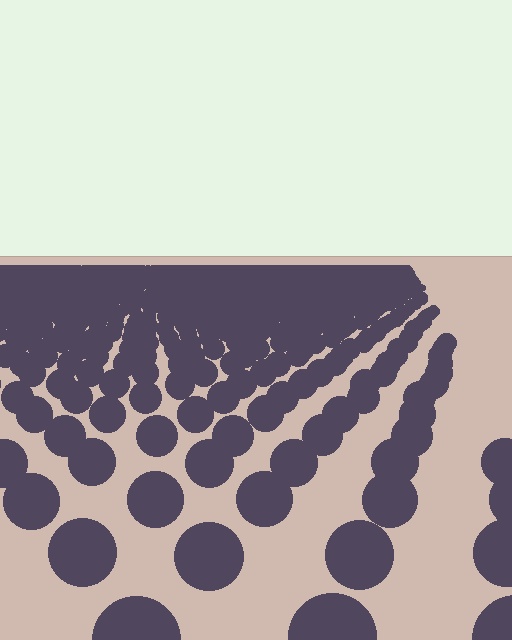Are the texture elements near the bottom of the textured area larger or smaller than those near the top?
Larger. Near the bottom, elements are closer to the viewer and appear at a bigger on-screen size.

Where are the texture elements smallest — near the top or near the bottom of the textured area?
Near the top.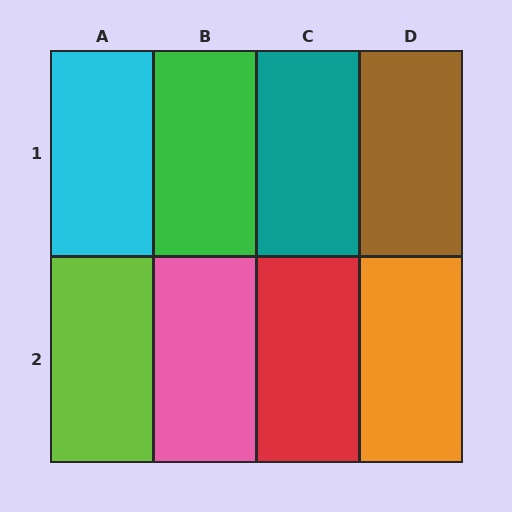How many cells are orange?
1 cell is orange.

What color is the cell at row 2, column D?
Orange.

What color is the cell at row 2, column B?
Pink.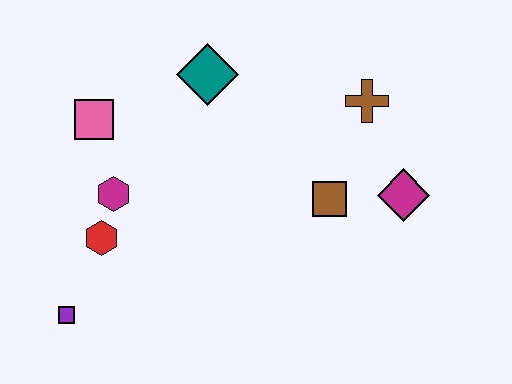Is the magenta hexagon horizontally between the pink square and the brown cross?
Yes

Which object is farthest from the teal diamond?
The purple square is farthest from the teal diamond.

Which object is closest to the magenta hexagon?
The red hexagon is closest to the magenta hexagon.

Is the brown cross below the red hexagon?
No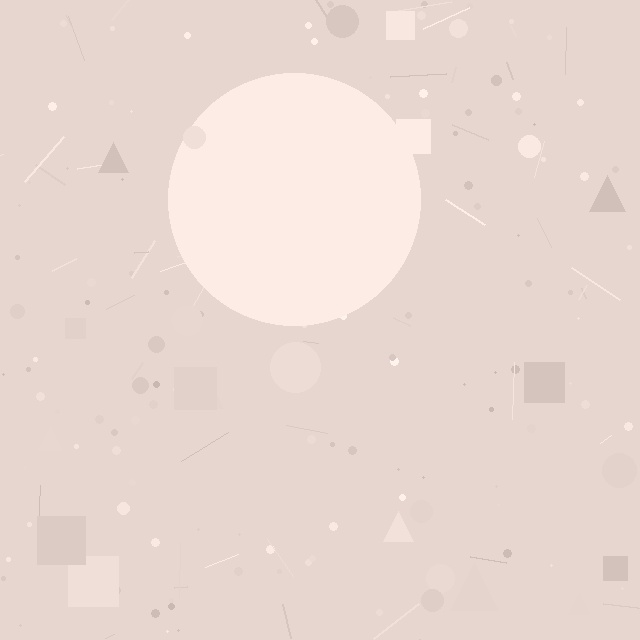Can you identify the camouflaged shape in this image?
The camouflaged shape is a circle.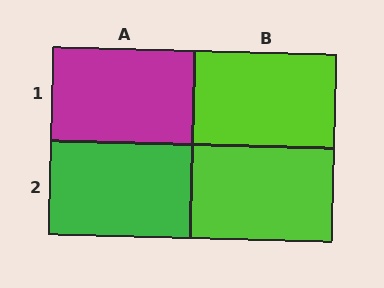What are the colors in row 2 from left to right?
Green, lime.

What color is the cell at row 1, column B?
Lime.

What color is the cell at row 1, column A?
Magenta.